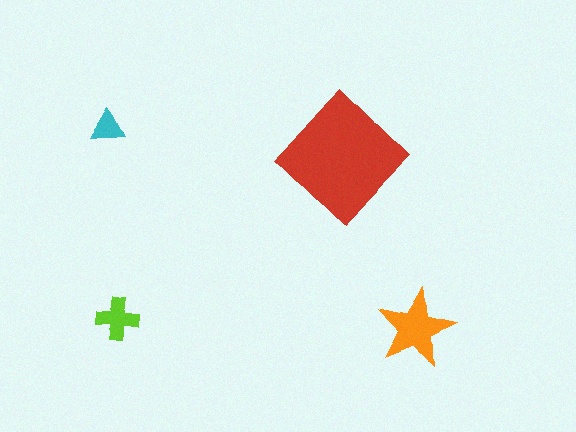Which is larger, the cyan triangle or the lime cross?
The lime cross.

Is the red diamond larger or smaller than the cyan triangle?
Larger.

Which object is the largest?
The red diamond.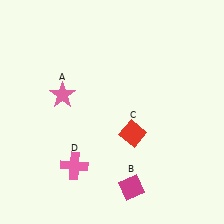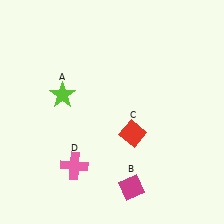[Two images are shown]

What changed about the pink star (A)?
In Image 1, A is pink. In Image 2, it changed to lime.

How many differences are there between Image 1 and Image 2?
There is 1 difference between the two images.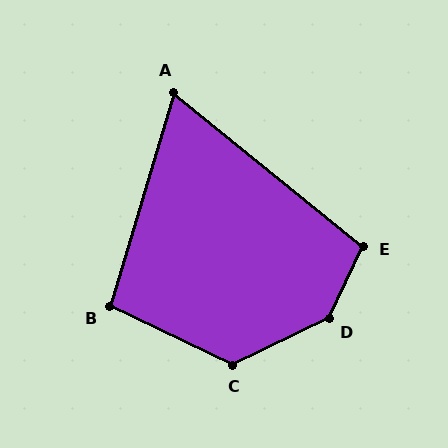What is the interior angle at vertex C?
Approximately 129 degrees (obtuse).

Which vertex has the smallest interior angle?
A, at approximately 68 degrees.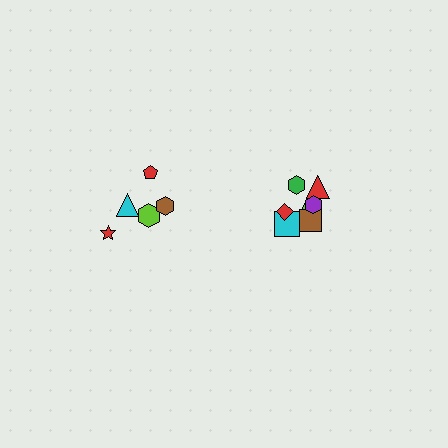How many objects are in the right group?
There are 7 objects.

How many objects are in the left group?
There are 5 objects.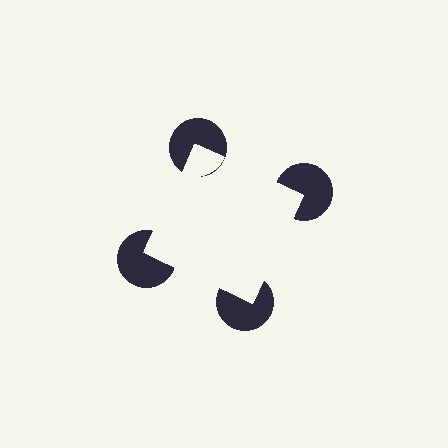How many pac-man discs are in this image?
There are 4 — one at each vertex of the illusory square.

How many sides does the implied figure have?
4 sides.